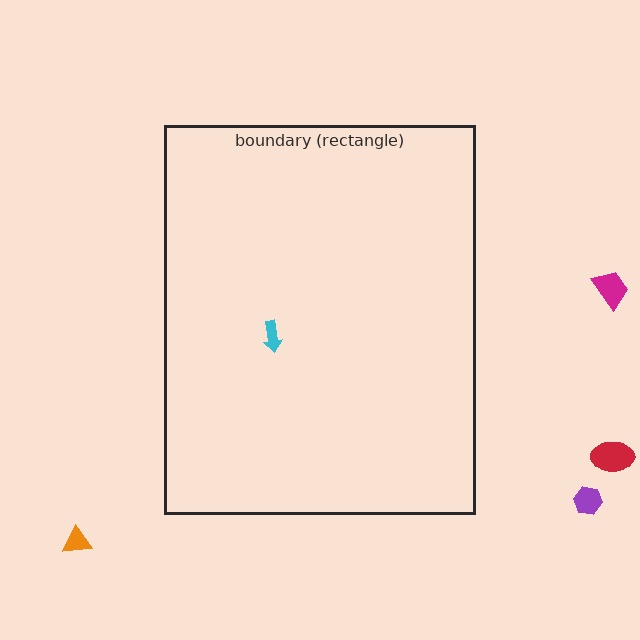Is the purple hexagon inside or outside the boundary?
Outside.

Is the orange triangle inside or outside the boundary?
Outside.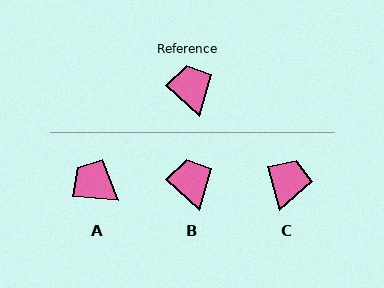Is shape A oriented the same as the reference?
No, it is off by about 37 degrees.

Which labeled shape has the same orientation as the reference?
B.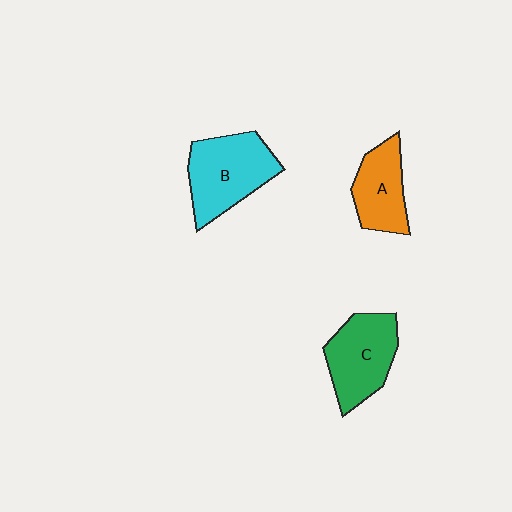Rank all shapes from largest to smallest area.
From largest to smallest: B (cyan), C (green), A (orange).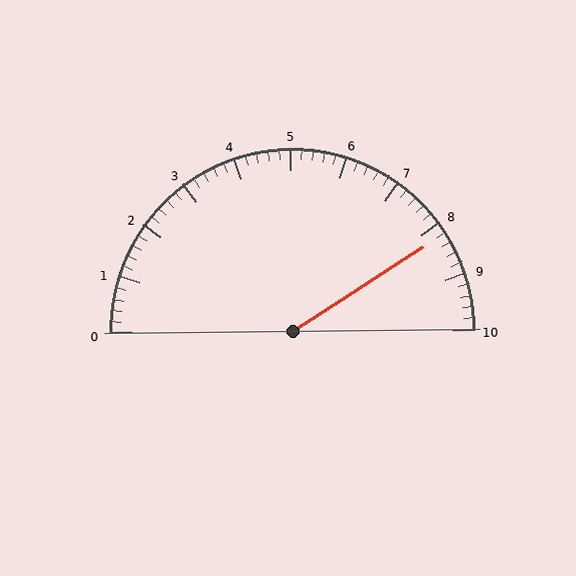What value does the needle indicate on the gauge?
The needle indicates approximately 8.2.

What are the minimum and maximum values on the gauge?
The gauge ranges from 0 to 10.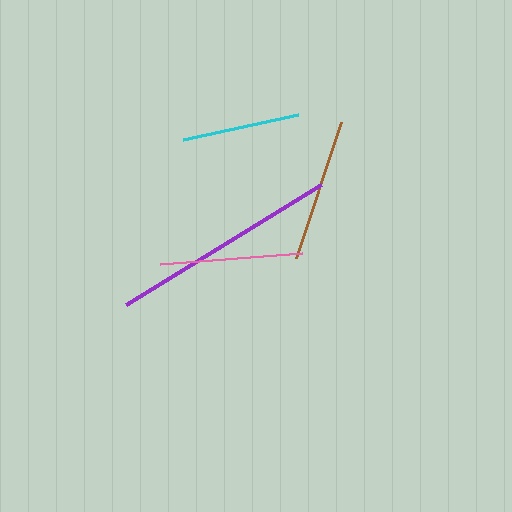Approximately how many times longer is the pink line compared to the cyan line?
The pink line is approximately 1.2 times the length of the cyan line.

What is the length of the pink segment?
The pink segment is approximately 142 pixels long.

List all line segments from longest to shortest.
From longest to shortest: purple, brown, pink, cyan.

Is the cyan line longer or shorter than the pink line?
The pink line is longer than the cyan line.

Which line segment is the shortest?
The cyan line is the shortest at approximately 118 pixels.